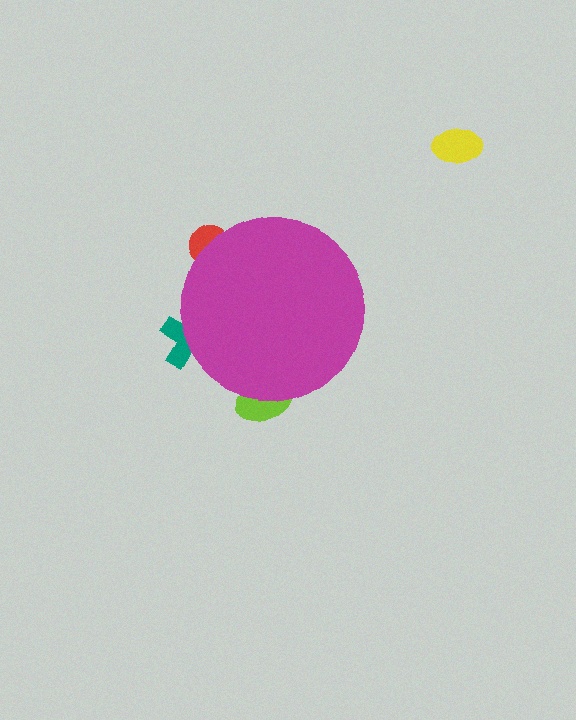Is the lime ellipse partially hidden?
Yes, the lime ellipse is partially hidden behind the magenta circle.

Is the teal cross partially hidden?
Yes, the teal cross is partially hidden behind the magenta circle.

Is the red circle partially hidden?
Yes, the red circle is partially hidden behind the magenta circle.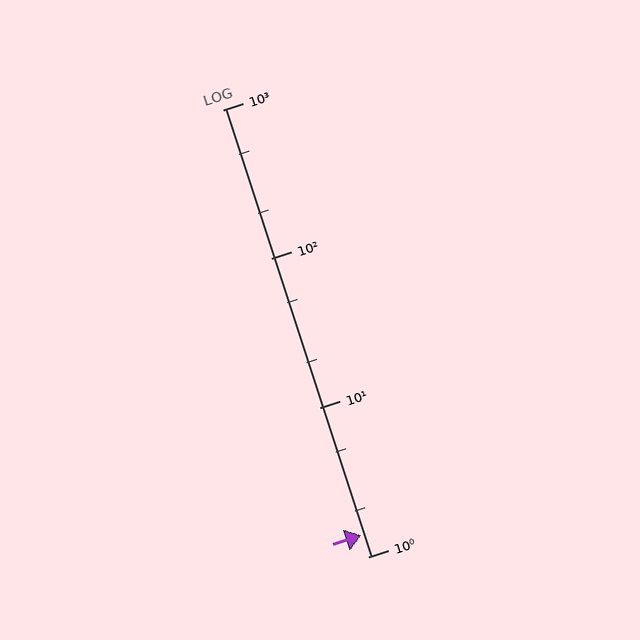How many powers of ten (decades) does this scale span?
The scale spans 3 decades, from 1 to 1000.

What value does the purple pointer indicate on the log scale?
The pointer indicates approximately 1.4.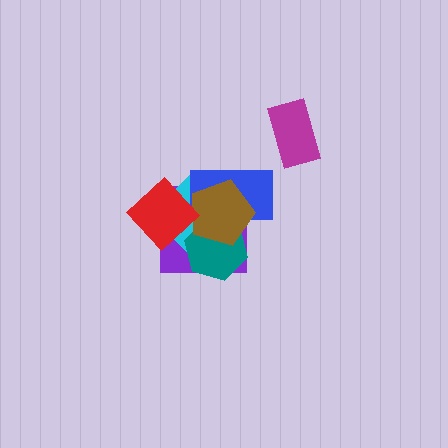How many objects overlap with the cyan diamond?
5 objects overlap with the cyan diamond.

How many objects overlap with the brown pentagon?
4 objects overlap with the brown pentagon.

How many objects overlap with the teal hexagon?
4 objects overlap with the teal hexagon.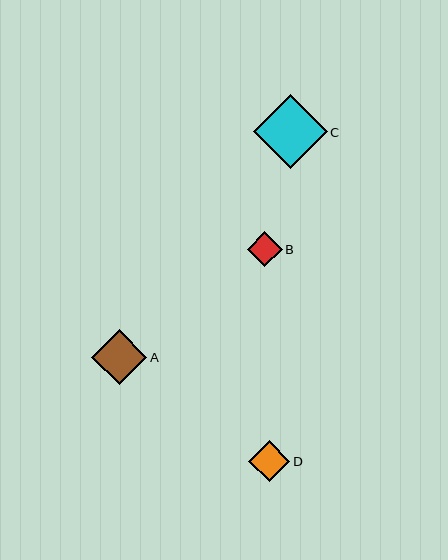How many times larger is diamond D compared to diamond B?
Diamond D is approximately 1.2 times the size of diamond B.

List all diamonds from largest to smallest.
From largest to smallest: C, A, D, B.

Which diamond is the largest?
Diamond C is the largest with a size of approximately 74 pixels.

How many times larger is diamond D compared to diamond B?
Diamond D is approximately 1.2 times the size of diamond B.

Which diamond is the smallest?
Diamond B is the smallest with a size of approximately 35 pixels.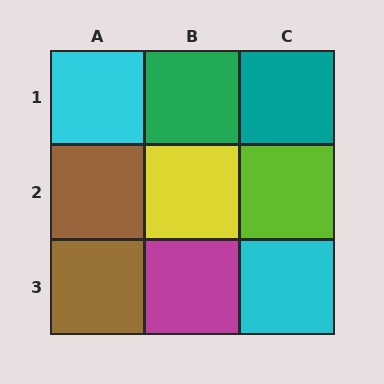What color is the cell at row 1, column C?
Teal.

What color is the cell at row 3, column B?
Magenta.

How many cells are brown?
2 cells are brown.